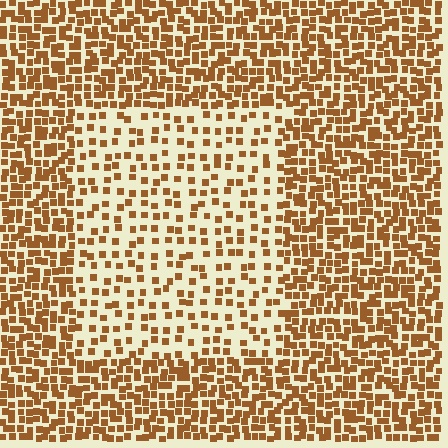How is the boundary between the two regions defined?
The boundary is defined by a change in element density (approximately 2.2x ratio). All elements are the same color, size, and shape.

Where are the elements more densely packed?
The elements are more densely packed outside the rectangle boundary.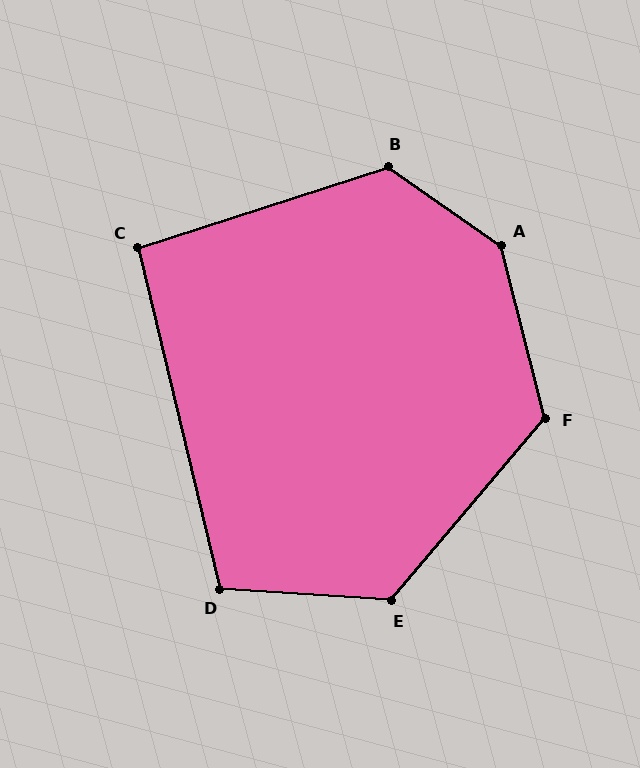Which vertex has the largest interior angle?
A, at approximately 139 degrees.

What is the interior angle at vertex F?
Approximately 126 degrees (obtuse).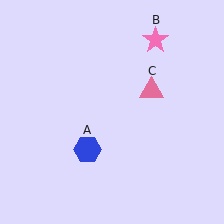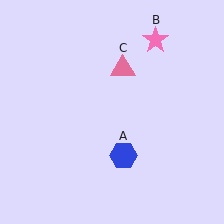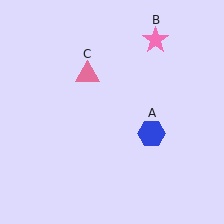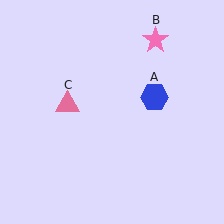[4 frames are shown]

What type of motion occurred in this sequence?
The blue hexagon (object A), pink triangle (object C) rotated counterclockwise around the center of the scene.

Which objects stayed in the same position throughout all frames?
Pink star (object B) remained stationary.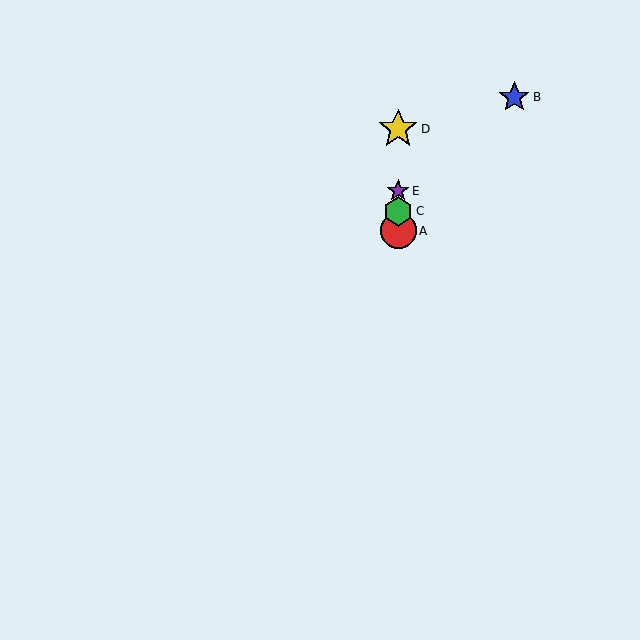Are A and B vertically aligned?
No, A is at x≈398 and B is at x≈514.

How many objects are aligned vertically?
4 objects (A, C, D, E) are aligned vertically.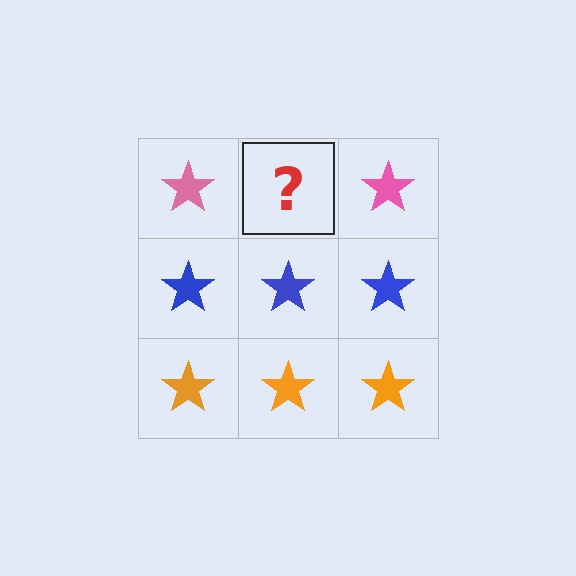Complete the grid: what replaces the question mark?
The question mark should be replaced with a pink star.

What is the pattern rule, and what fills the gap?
The rule is that each row has a consistent color. The gap should be filled with a pink star.